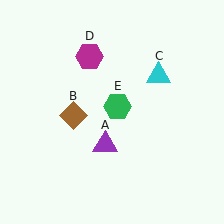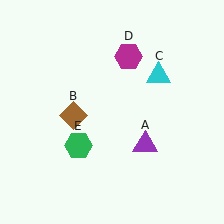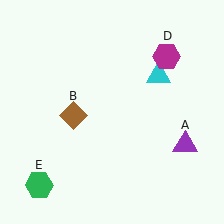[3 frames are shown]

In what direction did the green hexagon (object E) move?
The green hexagon (object E) moved down and to the left.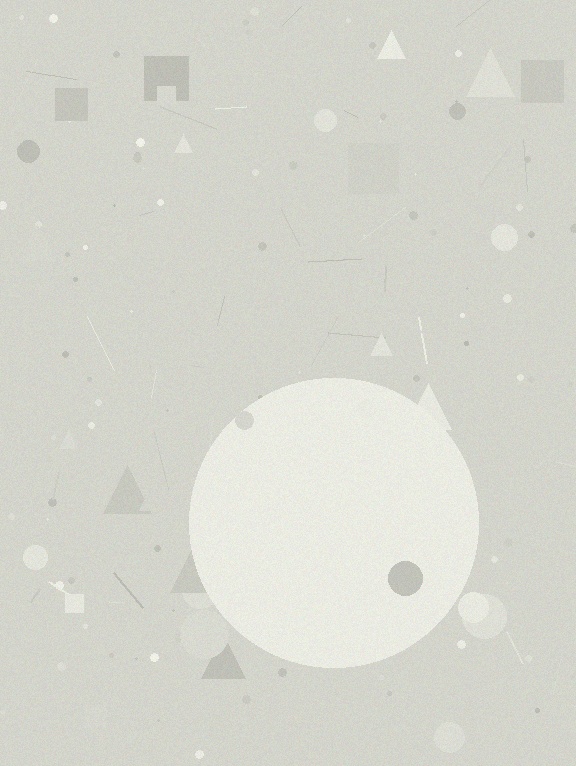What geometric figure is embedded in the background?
A circle is embedded in the background.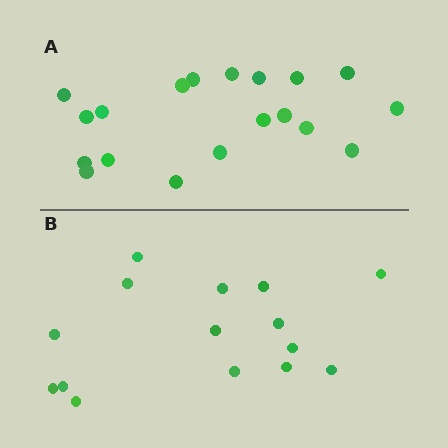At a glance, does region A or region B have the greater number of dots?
Region A (the top region) has more dots.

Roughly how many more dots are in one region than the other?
Region A has about 4 more dots than region B.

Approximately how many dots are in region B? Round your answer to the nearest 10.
About 20 dots. (The exact count is 15, which rounds to 20.)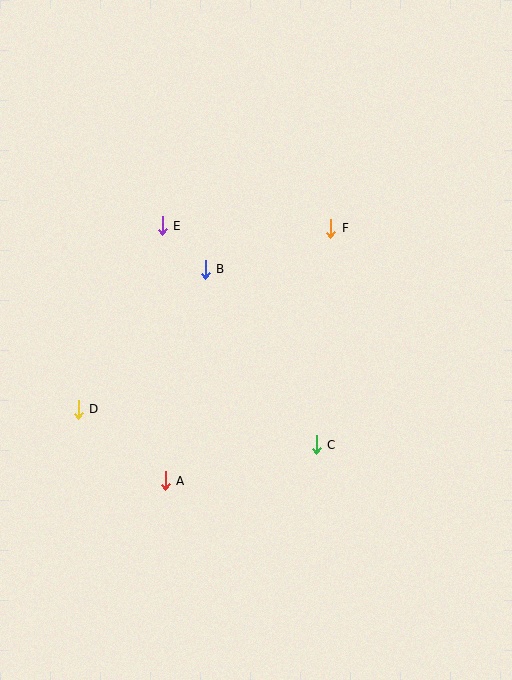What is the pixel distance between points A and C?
The distance between A and C is 155 pixels.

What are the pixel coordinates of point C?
Point C is at (316, 445).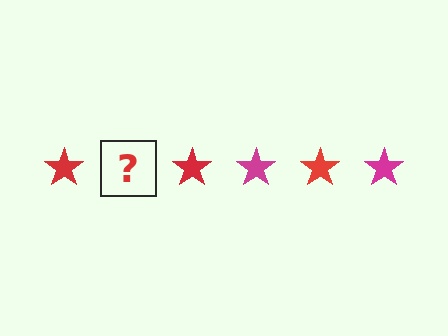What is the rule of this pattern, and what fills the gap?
The rule is that the pattern cycles through red, magenta stars. The gap should be filled with a magenta star.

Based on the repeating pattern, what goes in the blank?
The blank should be a magenta star.